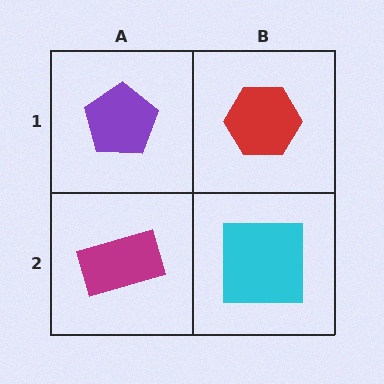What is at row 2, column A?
A magenta rectangle.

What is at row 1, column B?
A red hexagon.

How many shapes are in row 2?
2 shapes.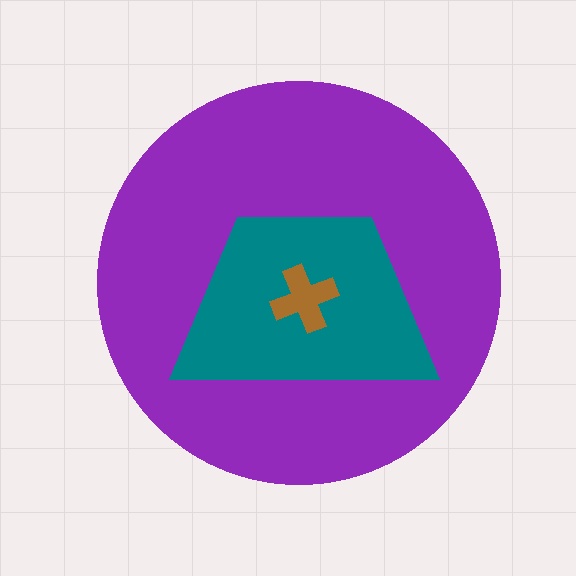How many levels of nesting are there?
3.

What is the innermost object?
The brown cross.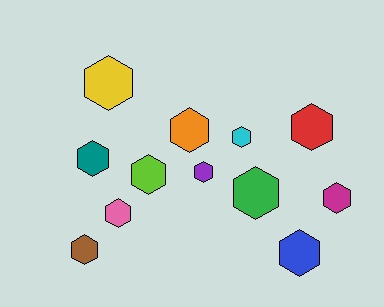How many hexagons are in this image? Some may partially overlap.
There are 12 hexagons.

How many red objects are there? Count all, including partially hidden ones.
There is 1 red object.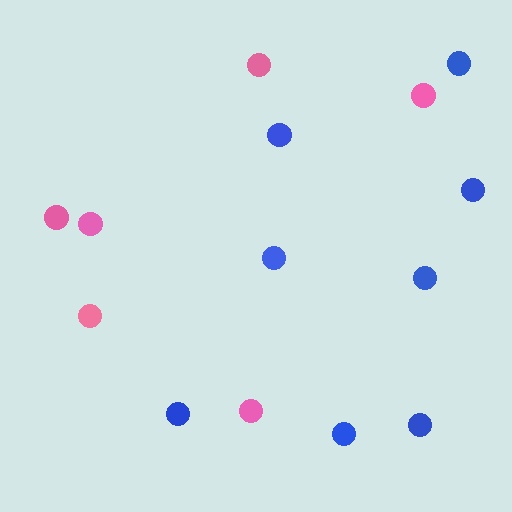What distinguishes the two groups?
There are 2 groups: one group of pink circles (6) and one group of blue circles (8).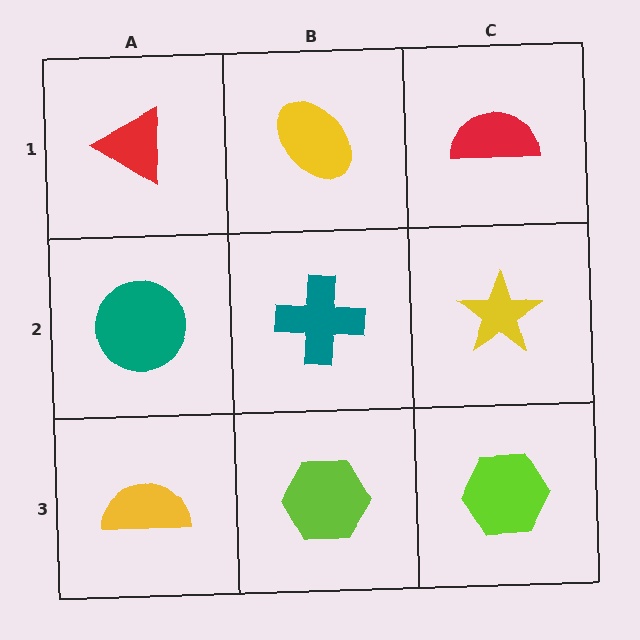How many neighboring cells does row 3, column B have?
3.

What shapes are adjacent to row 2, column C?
A red semicircle (row 1, column C), a lime hexagon (row 3, column C), a teal cross (row 2, column B).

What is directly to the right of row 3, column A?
A lime hexagon.